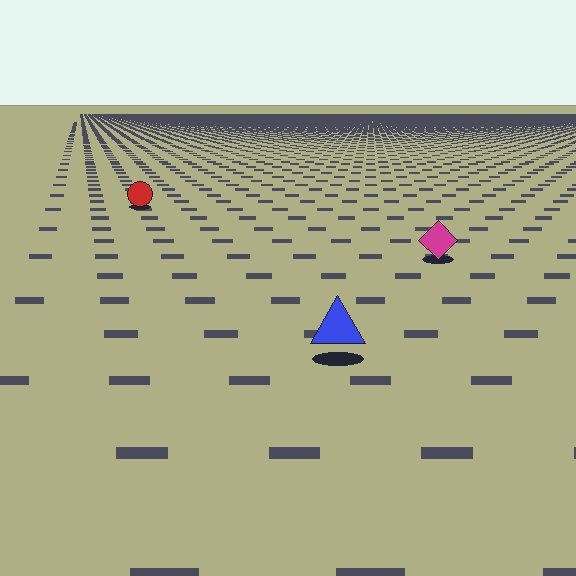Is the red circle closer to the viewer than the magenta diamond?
No. The magenta diamond is closer — you can tell from the texture gradient: the ground texture is coarser near it.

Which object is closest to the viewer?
The blue triangle is closest. The texture marks near it are larger and more spread out.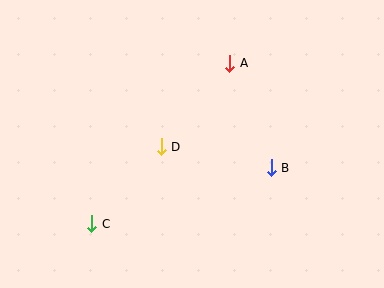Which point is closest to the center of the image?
Point D at (161, 147) is closest to the center.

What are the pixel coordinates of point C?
Point C is at (92, 224).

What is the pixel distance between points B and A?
The distance between B and A is 113 pixels.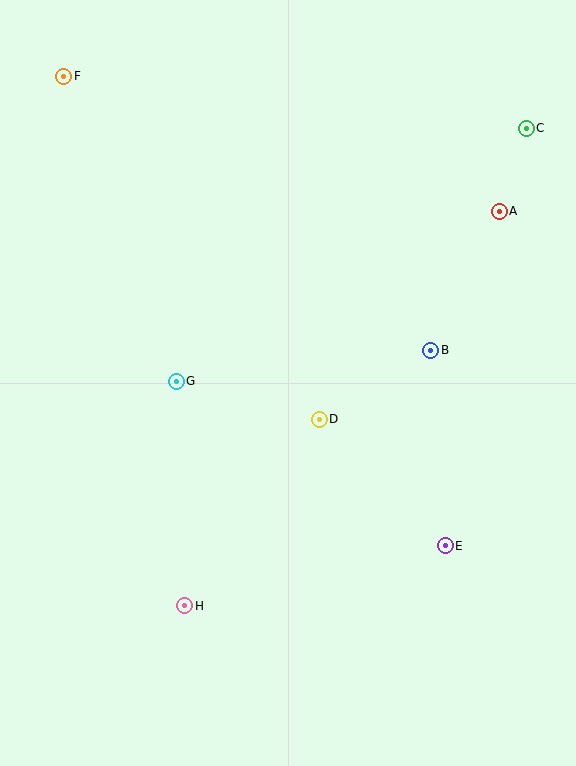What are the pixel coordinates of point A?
Point A is at (499, 211).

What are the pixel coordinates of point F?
Point F is at (64, 76).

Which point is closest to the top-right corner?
Point C is closest to the top-right corner.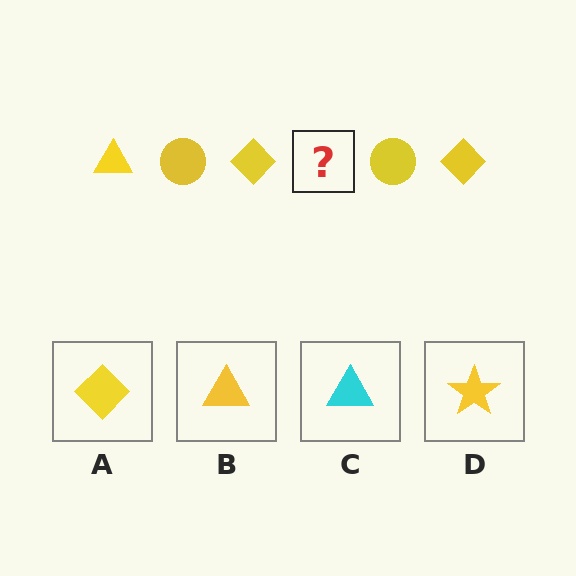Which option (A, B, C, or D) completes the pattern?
B.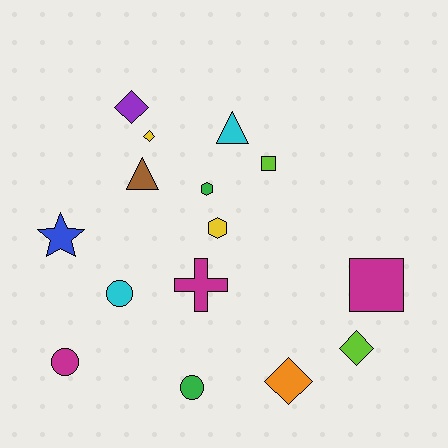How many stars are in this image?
There is 1 star.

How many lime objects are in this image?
There are 2 lime objects.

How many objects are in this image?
There are 15 objects.